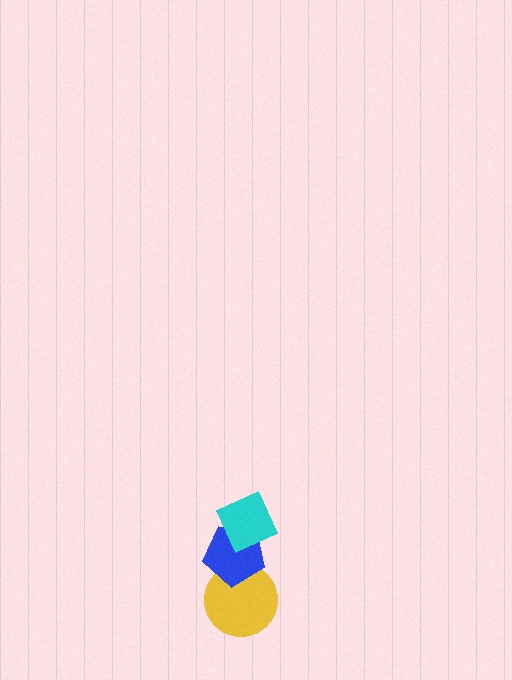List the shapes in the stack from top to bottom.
From top to bottom: the cyan diamond, the blue pentagon, the yellow circle.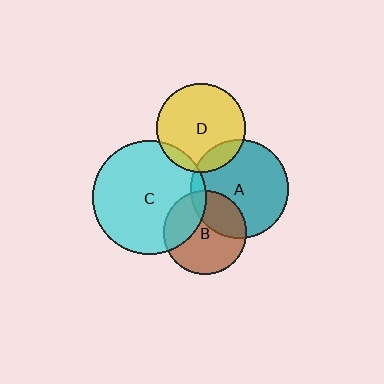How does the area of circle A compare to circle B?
Approximately 1.4 times.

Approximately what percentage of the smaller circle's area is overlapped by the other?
Approximately 30%.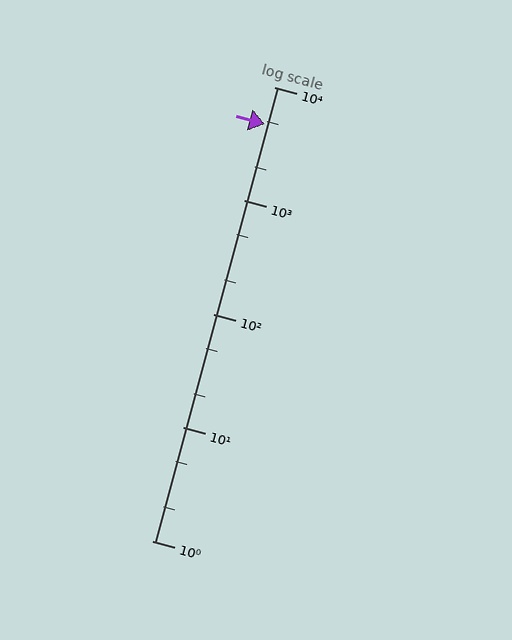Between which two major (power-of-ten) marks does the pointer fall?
The pointer is between 1000 and 10000.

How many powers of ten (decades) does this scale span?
The scale spans 4 decades, from 1 to 10000.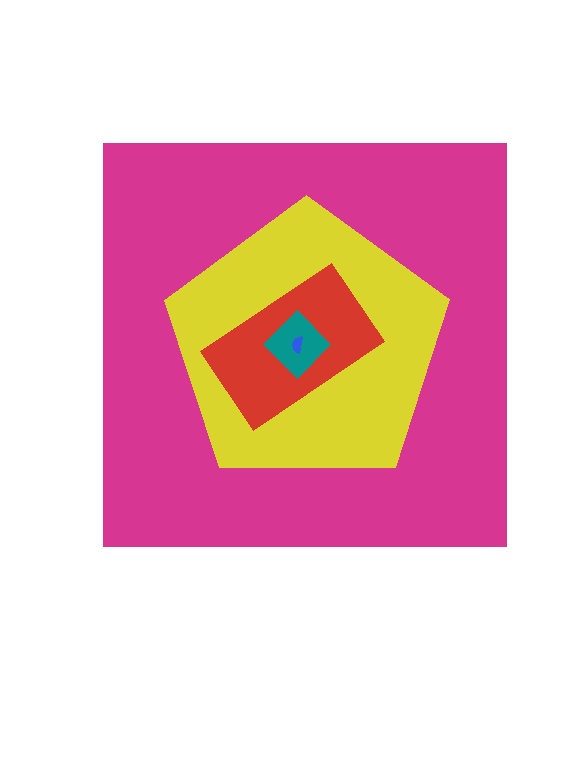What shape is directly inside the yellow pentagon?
The red rectangle.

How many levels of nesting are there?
5.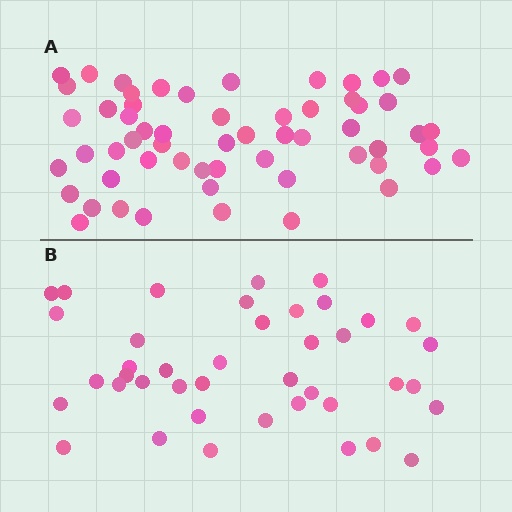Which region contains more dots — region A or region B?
Region A (the top region) has more dots.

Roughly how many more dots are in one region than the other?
Region A has approximately 15 more dots than region B.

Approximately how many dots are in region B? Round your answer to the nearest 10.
About 40 dots. (The exact count is 41, which rounds to 40.)